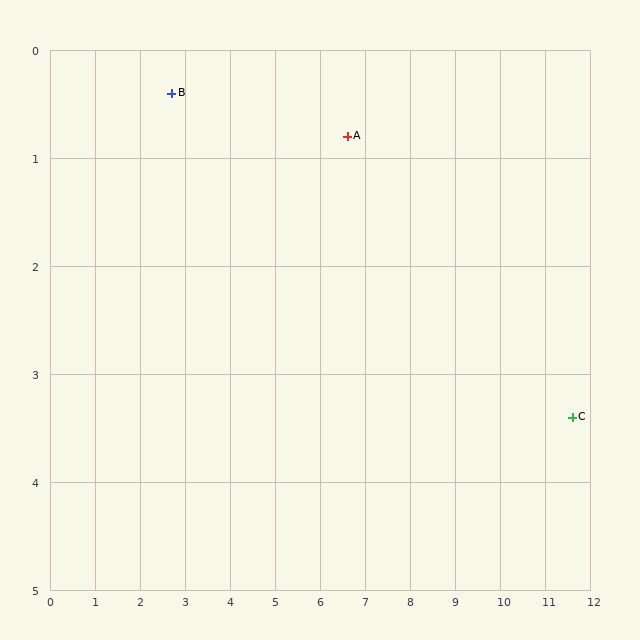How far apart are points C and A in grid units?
Points C and A are about 5.6 grid units apart.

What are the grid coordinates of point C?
Point C is at approximately (11.6, 3.4).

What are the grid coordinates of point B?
Point B is at approximately (2.7, 0.4).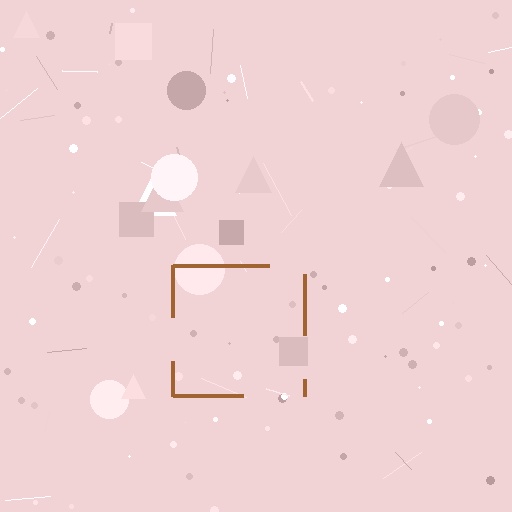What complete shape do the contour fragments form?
The contour fragments form a square.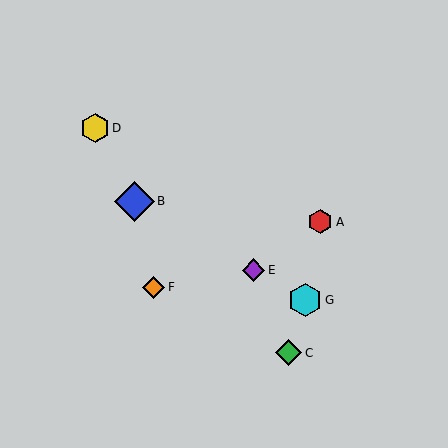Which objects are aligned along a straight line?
Objects B, E, G are aligned along a straight line.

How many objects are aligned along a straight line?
3 objects (B, E, G) are aligned along a straight line.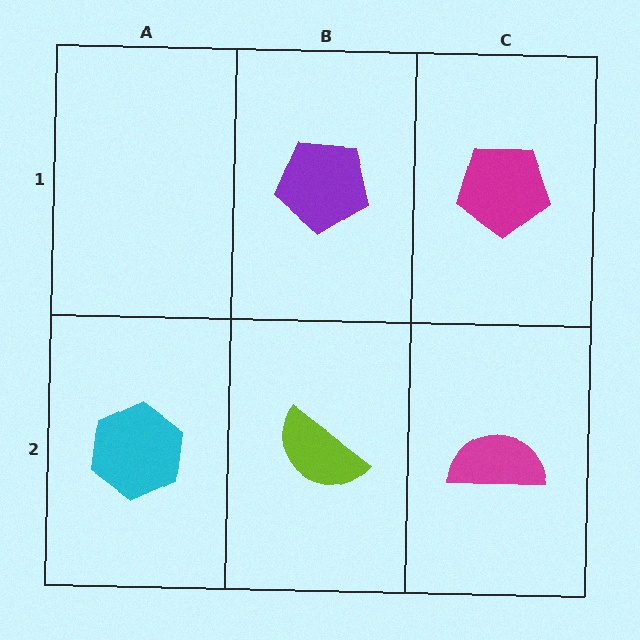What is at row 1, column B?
A purple pentagon.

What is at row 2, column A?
A cyan hexagon.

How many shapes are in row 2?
3 shapes.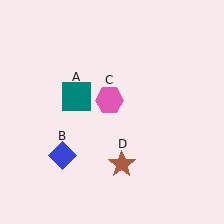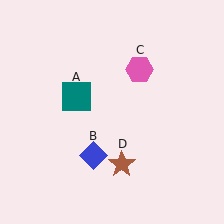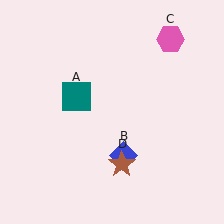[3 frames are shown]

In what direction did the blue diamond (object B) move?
The blue diamond (object B) moved right.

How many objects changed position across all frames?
2 objects changed position: blue diamond (object B), pink hexagon (object C).